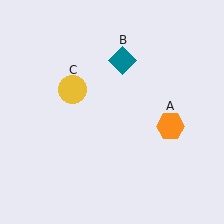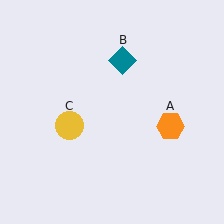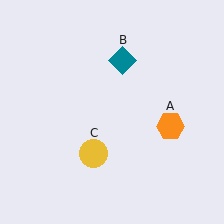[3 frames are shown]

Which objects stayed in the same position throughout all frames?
Orange hexagon (object A) and teal diamond (object B) remained stationary.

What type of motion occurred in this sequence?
The yellow circle (object C) rotated counterclockwise around the center of the scene.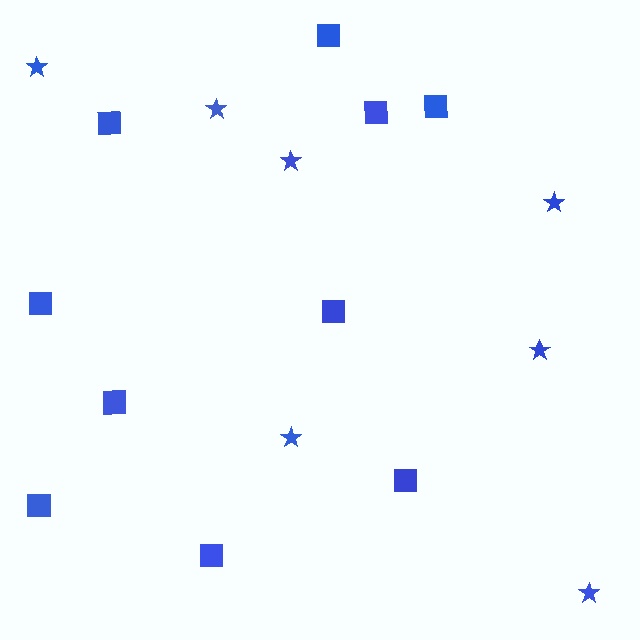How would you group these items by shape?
There are 2 groups: one group of stars (7) and one group of squares (10).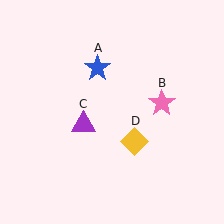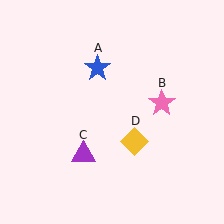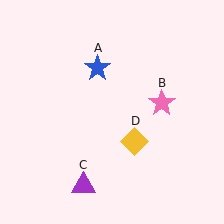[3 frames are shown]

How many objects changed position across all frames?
1 object changed position: purple triangle (object C).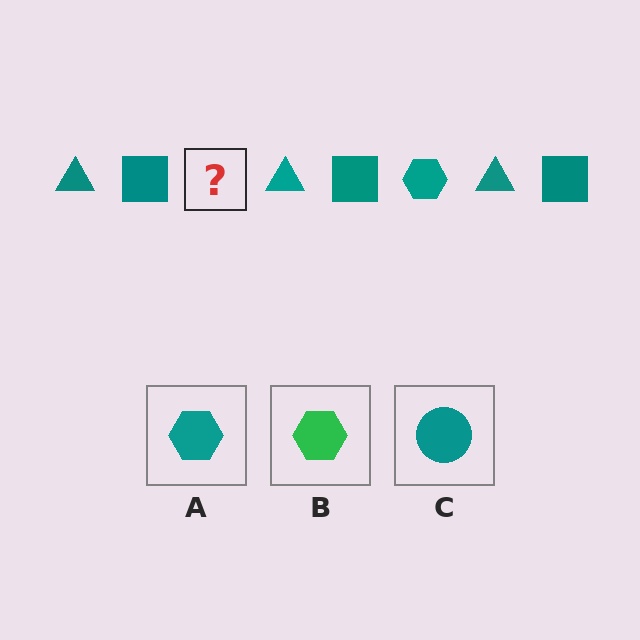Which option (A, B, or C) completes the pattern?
A.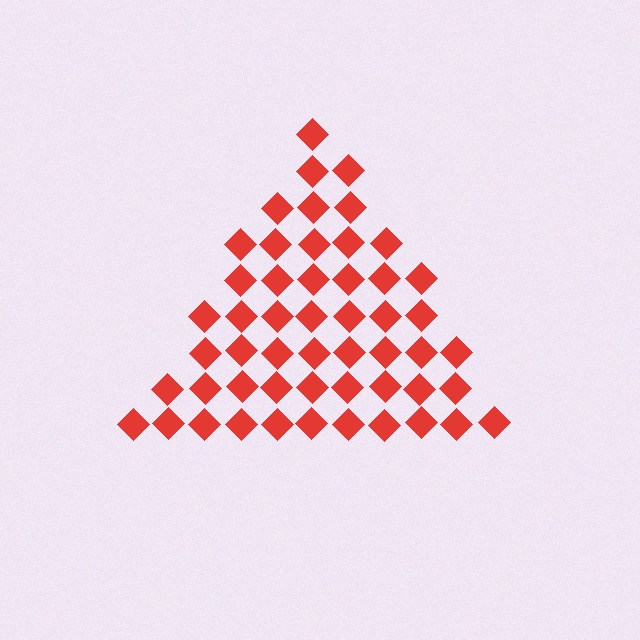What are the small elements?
The small elements are diamonds.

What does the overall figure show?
The overall figure shows a triangle.